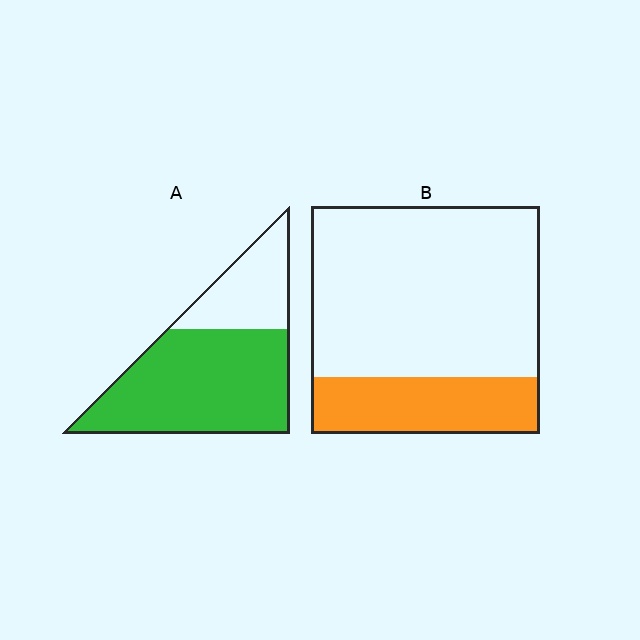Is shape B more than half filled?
No.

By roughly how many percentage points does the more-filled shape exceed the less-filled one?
By roughly 45 percentage points (A over B).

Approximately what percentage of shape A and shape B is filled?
A is approximately 70% and B is approximately 25%.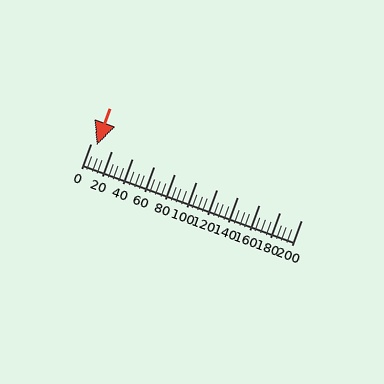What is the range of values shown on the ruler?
The ruler shows values from 0 to 200.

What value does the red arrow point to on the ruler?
The red arrow points to approximately 6.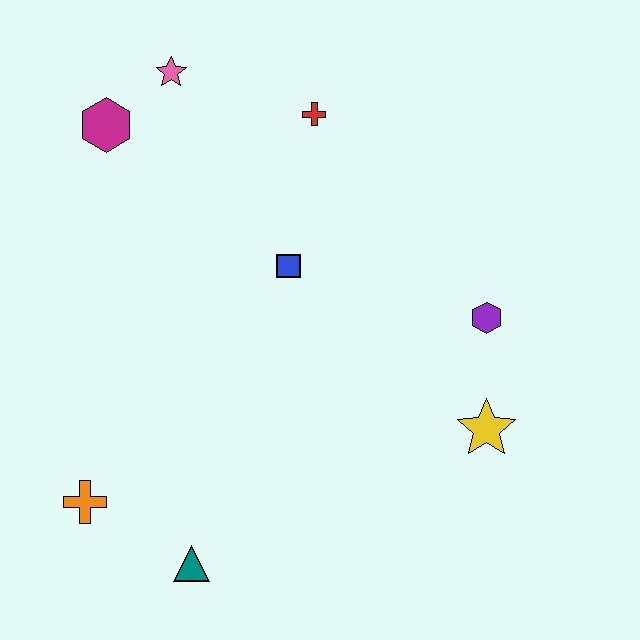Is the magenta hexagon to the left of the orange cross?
No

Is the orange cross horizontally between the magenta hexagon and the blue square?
No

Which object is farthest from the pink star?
The teal triangle is farthest from the pink star.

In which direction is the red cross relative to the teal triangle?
The red cross is above the teal triangle.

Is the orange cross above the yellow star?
No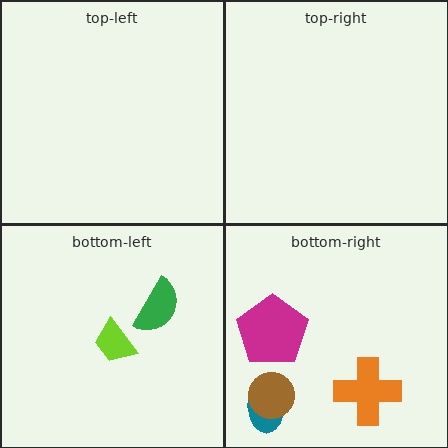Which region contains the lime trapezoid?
The bottom-left region.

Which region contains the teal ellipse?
The bottom-right region.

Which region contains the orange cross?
The bottom-right region.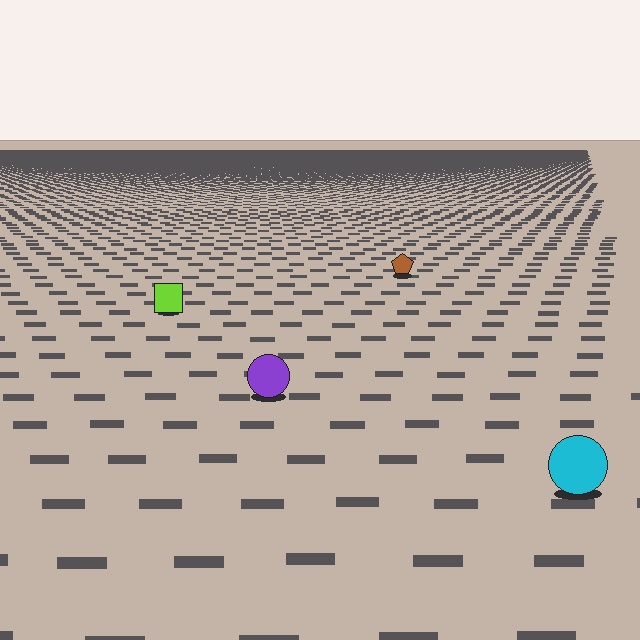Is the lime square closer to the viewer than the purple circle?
No. The purple circle is closer — you can tell from the texture gradient: the ground texture is coarser near it.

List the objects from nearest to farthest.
From nearest to farthest: the cyan circle, the purple circle, the lime square, the brown pentagon.